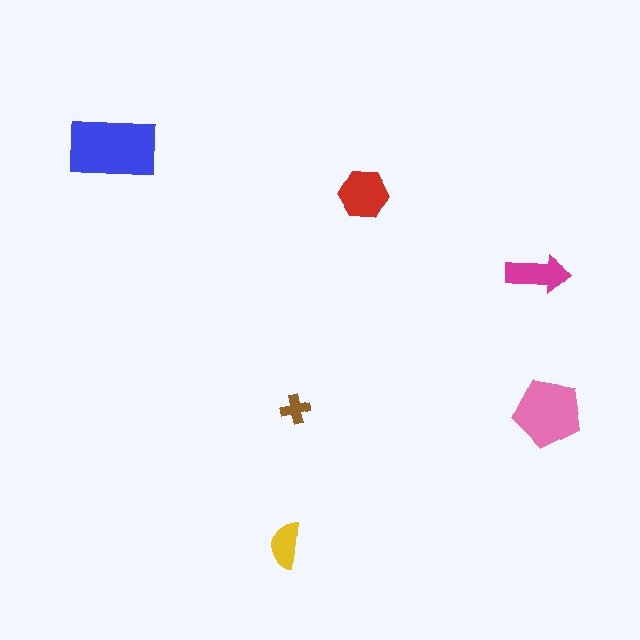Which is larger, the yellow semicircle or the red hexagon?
The red hexagon.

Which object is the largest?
The blue rectangle.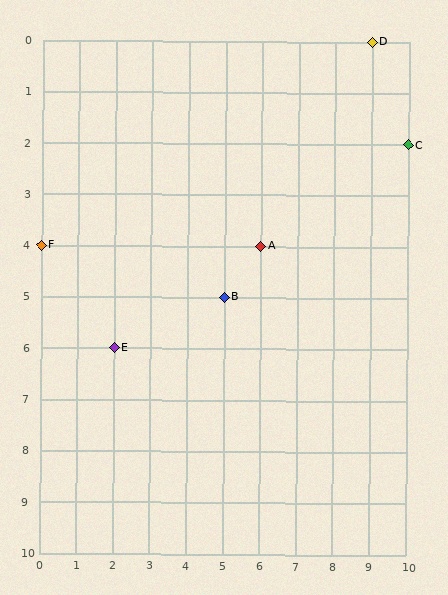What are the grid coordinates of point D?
Point D is at grid coordinates (9, 0).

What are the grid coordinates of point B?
Point B is at grid coordinates (5, 5).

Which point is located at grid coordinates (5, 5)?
Point B is at (5, 5).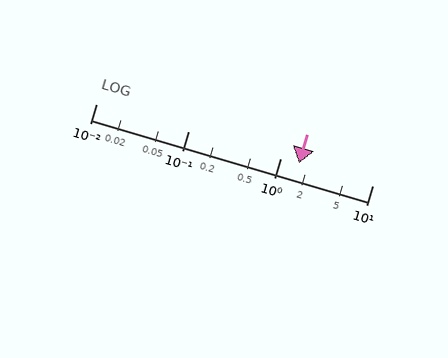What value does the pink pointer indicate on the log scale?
The pointer indicates approximately 1.6.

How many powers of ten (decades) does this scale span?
The scale spans 3 decades, from 0.01 to 10.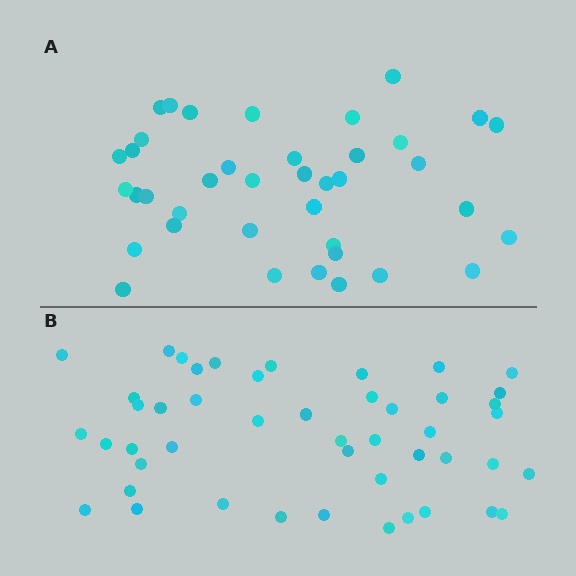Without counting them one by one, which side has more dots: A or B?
Region B (the bottom region) has more dots.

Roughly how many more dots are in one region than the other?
Region B has roughly 8 or so more dots than region A.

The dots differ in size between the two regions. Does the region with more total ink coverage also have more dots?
No. Region A has more total ink coverage because its dots are larger, but region B actually contains more individual dots. Total area can be misleading — the number of items is what matters here.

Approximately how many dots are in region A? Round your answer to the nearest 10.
About 40 dots. (The exact count is 39, which rounds to 40.)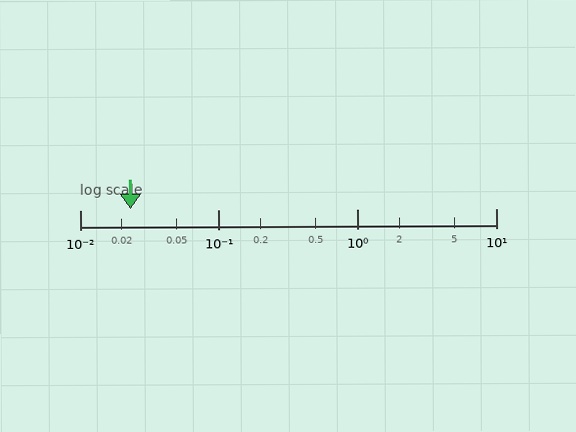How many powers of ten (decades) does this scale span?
The scale spans 3 decades, from 0.01 to 10.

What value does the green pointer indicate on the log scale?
The pointer indicates approximately 0.023.